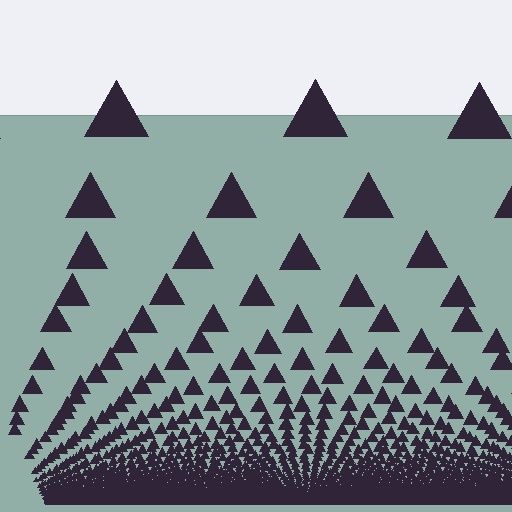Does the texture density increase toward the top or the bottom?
Density increases toward the bottom.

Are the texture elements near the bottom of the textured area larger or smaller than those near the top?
Smaller. The gradient is inverted — elements near the bottom are smaller and denser.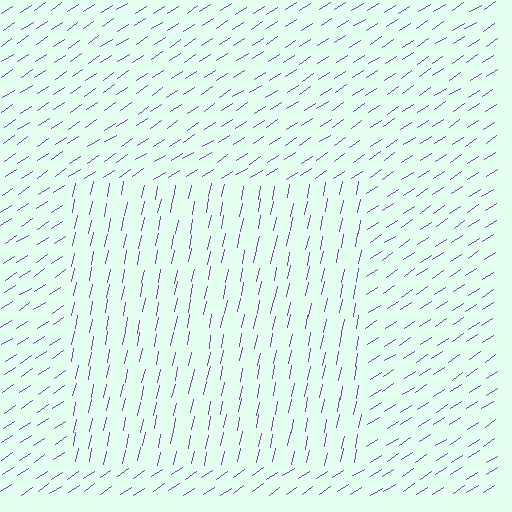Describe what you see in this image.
The image is filled with small purple line segments. A rectangle region in the image has lines oriented differently from the surrounding lines, creating a visible texture boundary.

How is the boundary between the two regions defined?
The boundary is defined purely by a change in line orientation (approximately 45 degrees difference). All lines are the same color and thickness.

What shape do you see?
I see a rectangle.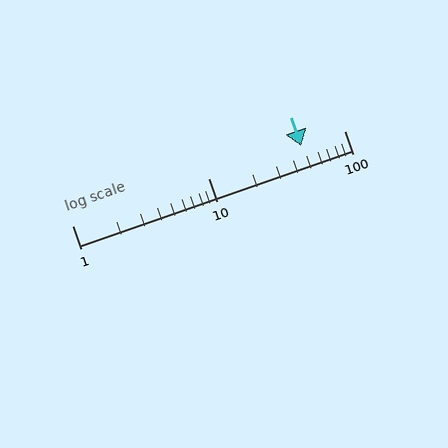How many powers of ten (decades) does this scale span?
The scale spans 2 decades, from 1 to 100.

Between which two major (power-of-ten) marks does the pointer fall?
The pointer is between 10 and 100.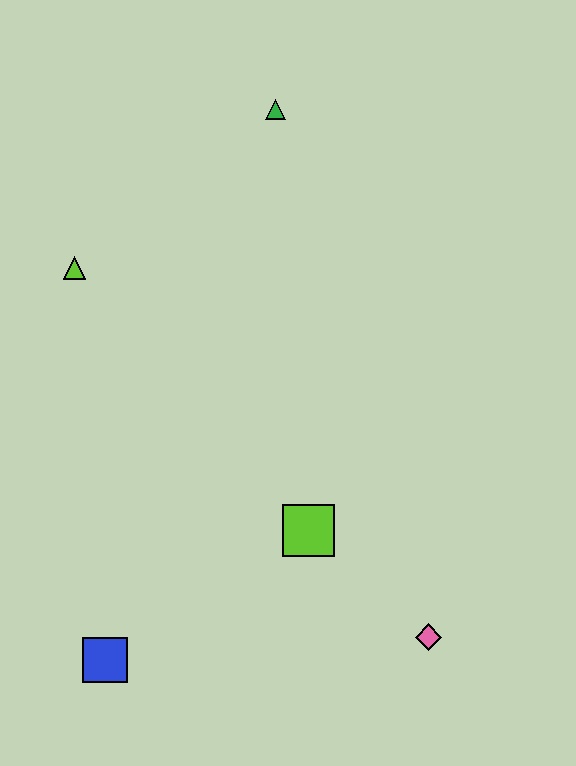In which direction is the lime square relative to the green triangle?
The lime square is below the green triangle.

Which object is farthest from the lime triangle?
The pink diamond is farthest from the lime triangle.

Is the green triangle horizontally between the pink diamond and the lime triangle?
Yes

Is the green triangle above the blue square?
Yes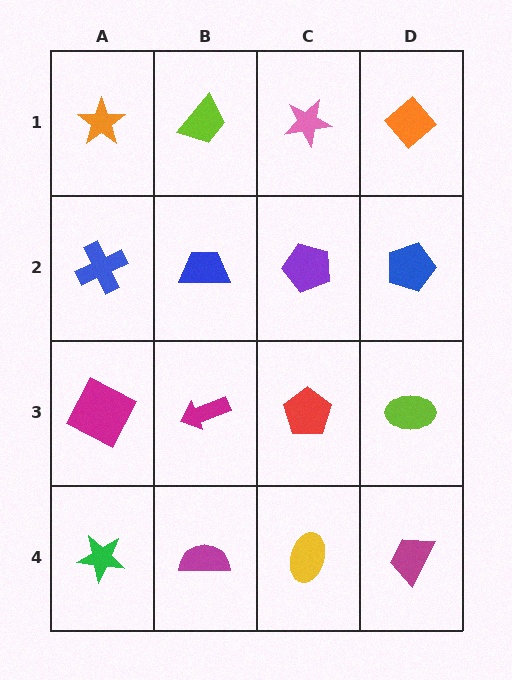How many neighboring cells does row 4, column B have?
3.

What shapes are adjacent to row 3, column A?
A blue cross (row 2, column A), a green star (row 4, column A), a magenta arrow (row 3, column B).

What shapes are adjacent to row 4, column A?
A magenta square (row 3, column A), a magenta semicircle (row 4, column B).